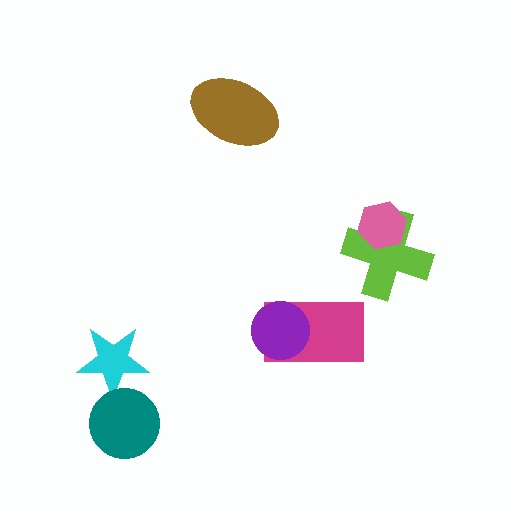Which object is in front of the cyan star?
The teal circle is in front of the cyan star.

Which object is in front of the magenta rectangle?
The purple circle is in front of the magenta rectangle.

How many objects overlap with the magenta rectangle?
1 object overlaps with the magenta rectangle.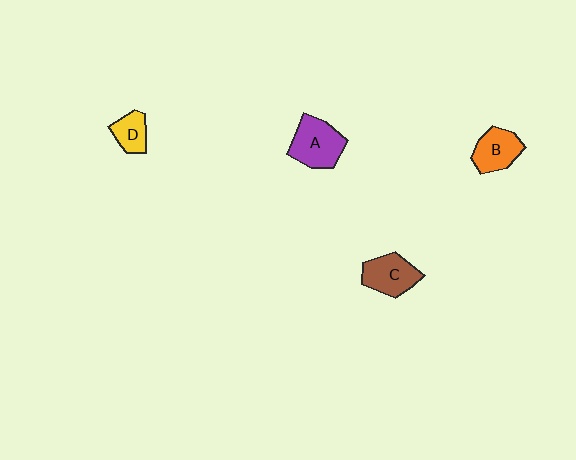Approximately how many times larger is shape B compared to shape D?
Approximately 1.4 times.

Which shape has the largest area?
Shape A (purple).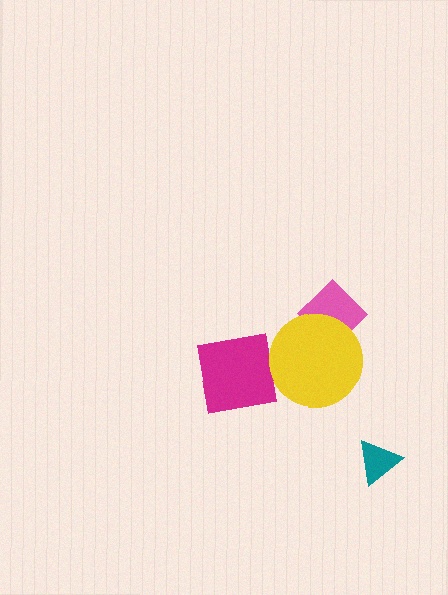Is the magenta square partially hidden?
No, no other shape covers it.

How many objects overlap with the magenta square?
0 objects overlap with the magenta square.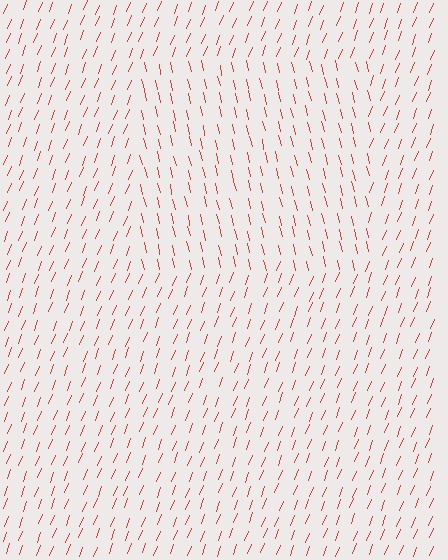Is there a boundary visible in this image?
Yes, there is a texture boundary formed by a change in line orientation.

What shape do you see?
I see a rectangle.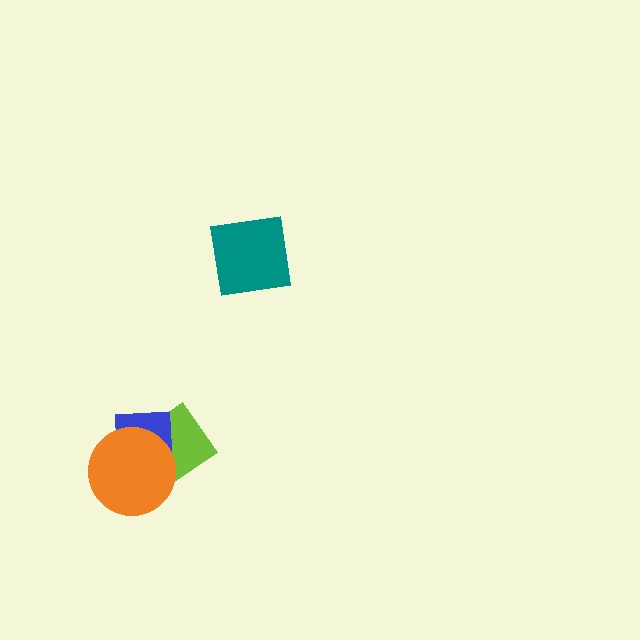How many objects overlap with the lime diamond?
2 objects overlap with the lime diamond.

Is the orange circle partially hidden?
No, no other shape covers it.